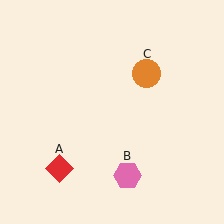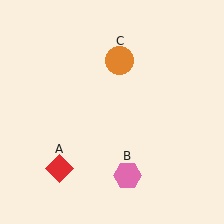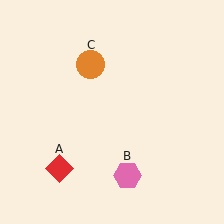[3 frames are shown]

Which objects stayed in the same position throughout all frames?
Red diamond (object A) and pink hexagon (object B) remained stationary.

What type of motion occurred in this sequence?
The orange circle (object C) rotated counterclockwise around the center of the scene.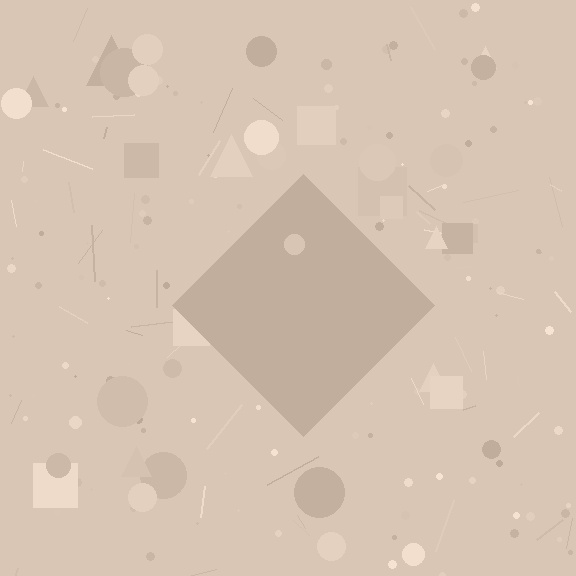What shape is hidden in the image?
A diamond is hidden in the image.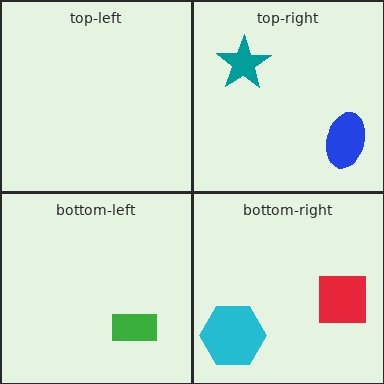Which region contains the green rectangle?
The bottom-left region.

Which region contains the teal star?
The top-right region.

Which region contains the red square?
The bottom-right region.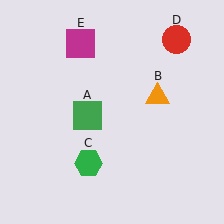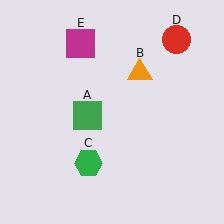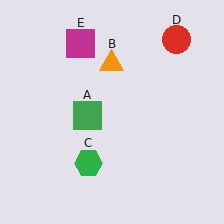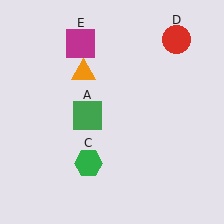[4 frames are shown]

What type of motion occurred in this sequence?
The orange triangle (object B) rotated counterclockwise around the center of the scene.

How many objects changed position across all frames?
1 object changed position: orange triangle (object B).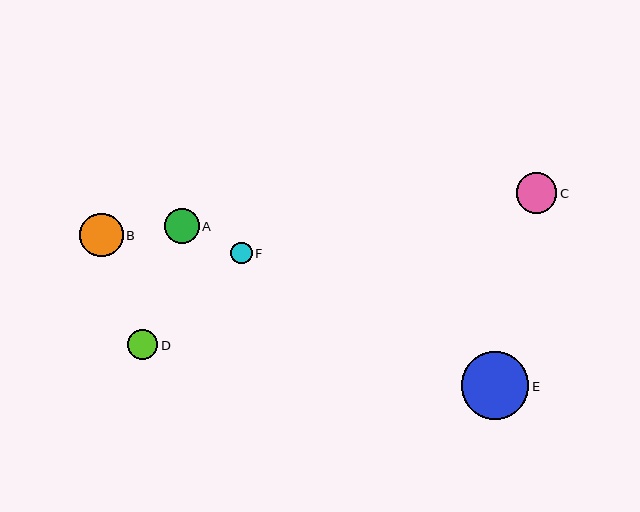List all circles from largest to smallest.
From largest to smallest: E, B, C, A, D, F.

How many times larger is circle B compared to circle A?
Circle B is approximately 1.3 times the size of circle A.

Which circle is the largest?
Circle E is the largest with a size of approximately 67 pixels.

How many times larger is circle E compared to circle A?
Circle E is approximately 2.0 times the size of circle A.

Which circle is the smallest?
Circle F is the smallest with a size of approximately 21 pixels.